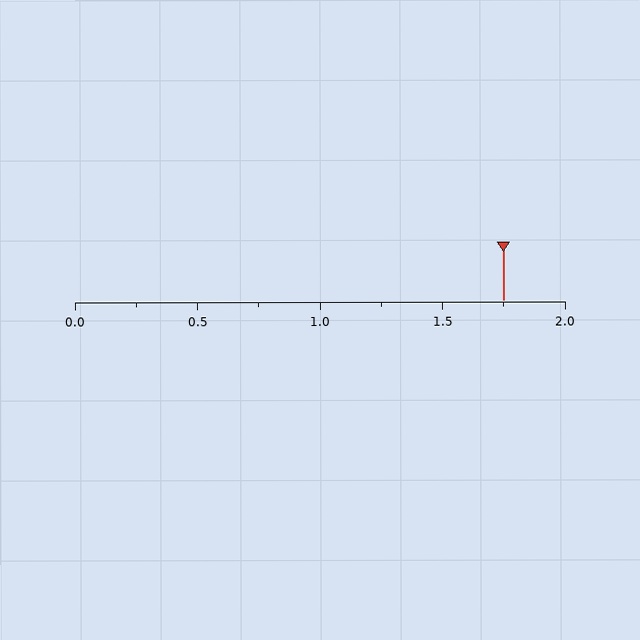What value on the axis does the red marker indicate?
The marker indicates approximately 1.75.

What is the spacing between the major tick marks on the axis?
The major ticks are spaced 0.5 apart.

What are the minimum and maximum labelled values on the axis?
The axis runs from 0.0 to 2.0.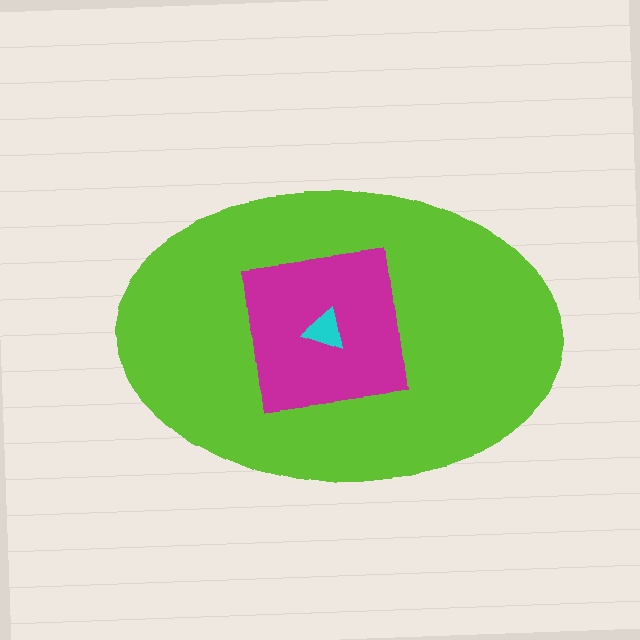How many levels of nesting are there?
3.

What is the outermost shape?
The lime ellipse.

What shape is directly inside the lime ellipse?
The magenta square.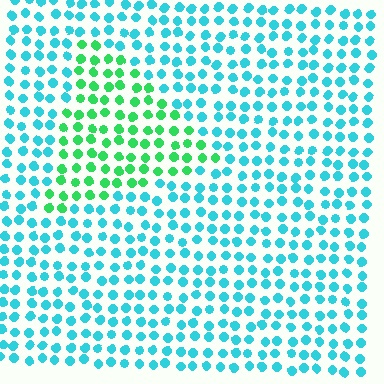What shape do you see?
I see a triangle.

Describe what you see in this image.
The image is filled with small cyan elements in a uniform arrangement. A triangle-shaped region is visible where the elements are tinted to a slightly different hue, forming a subtle color boundary.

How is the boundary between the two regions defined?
The boundary is defined purely by a slight shift in hue (about 48 degrees). Spacing, size, and orientation are identical on both sides.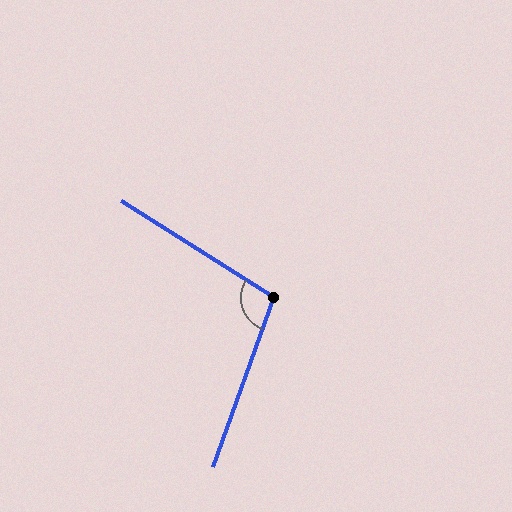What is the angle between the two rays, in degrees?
Approximately 103 degrees.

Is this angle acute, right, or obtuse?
It is obtuse.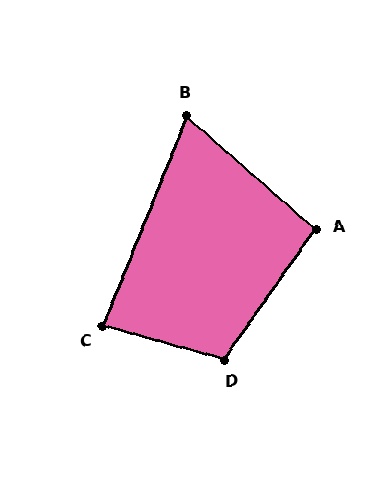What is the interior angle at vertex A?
Approximately 96 degrees (obtuse).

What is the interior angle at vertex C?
Approximately 84 degrees (acute).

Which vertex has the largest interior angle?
D, at approximately 109 degrees.